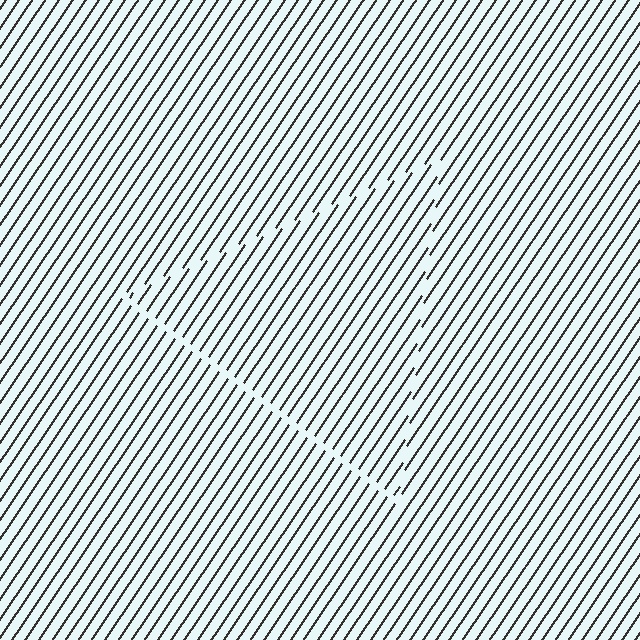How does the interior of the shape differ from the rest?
The interior of the shape contains the same grating, shifted by half a period — the contour is defined by the phase discontinuity where line-ends from the inner and outer gratings abut.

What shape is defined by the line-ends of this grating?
An illusory triangle. The interior of the shape contains the same grating, shifted by half a period — the contour is defined by the phase discontinuity where line-ends from the inner and outer gratings abut.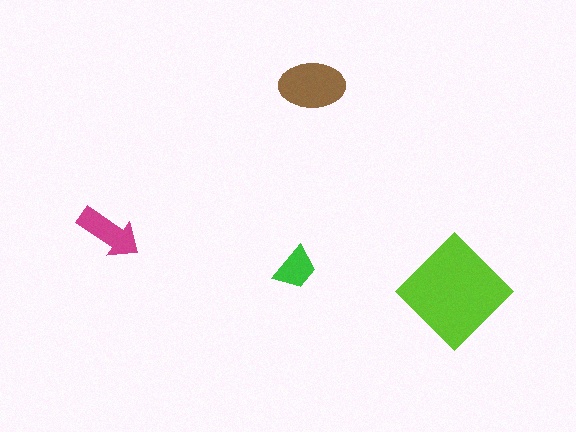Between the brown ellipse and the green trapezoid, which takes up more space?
The brown ellipse.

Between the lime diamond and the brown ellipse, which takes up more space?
The lime diamond.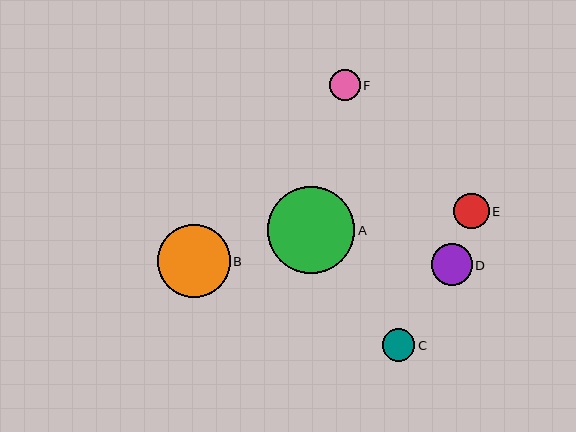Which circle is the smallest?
Circle F is the smallest with a size of approximately 31 pixels.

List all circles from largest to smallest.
From largest to smallest: A, B, D, E, C, F.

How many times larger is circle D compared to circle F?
Circle D is approximately 1.3 times the size of circle F.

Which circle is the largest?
Circle A is the largest with a size of approximately 87 pixels.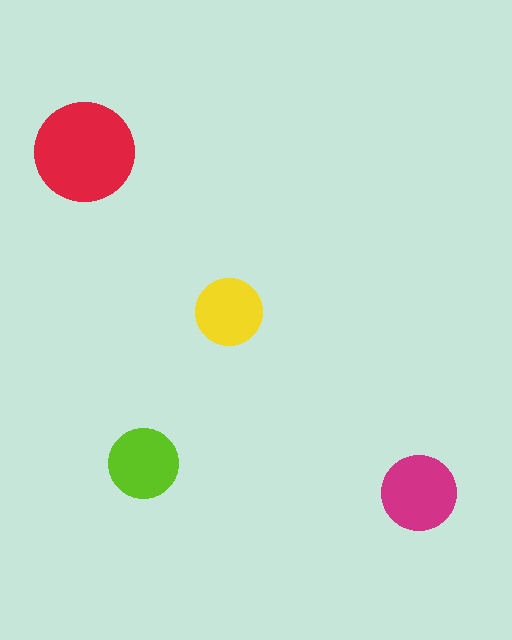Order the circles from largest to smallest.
the red one, the magenta one, the lime one, the yellow one.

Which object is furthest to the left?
The red circle is leftmost.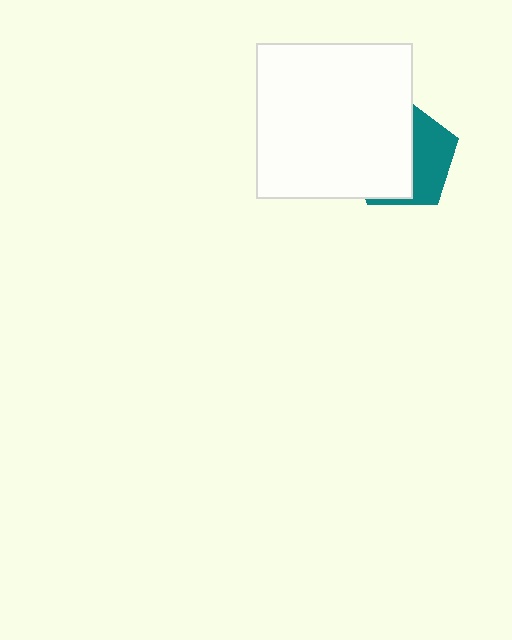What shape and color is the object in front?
The object in front is a white square.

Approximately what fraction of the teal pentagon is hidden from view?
Roughly 61% of the teal pentagon is hidden behind the white square.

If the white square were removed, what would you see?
You would see the complete teal pentagon.